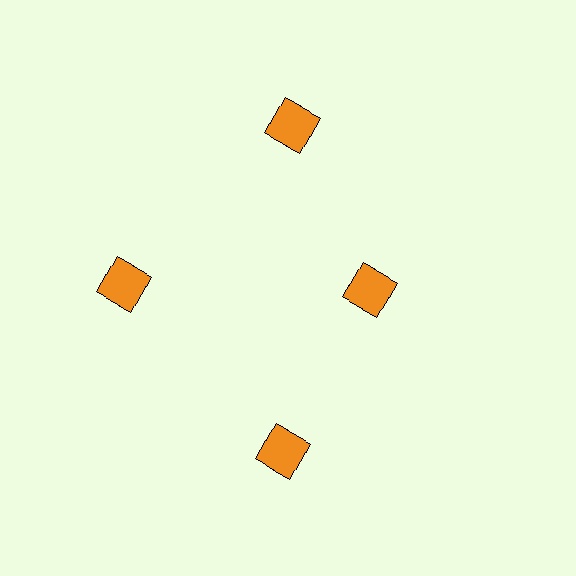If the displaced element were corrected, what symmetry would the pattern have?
It would have 4-fold rotational symmetry — the pattern would map onto itself every 90 degrees.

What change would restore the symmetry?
The symmetry would be restored by moving it outward, back onto the ring so that all 4 squares sit at equal angles and equal distance from the center.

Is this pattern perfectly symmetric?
No. The 4 orange squares are arranged in a ring, but one element near the 3 o'clock position is pulled inward toward the center, breaking the 4-fold rotational symmetry.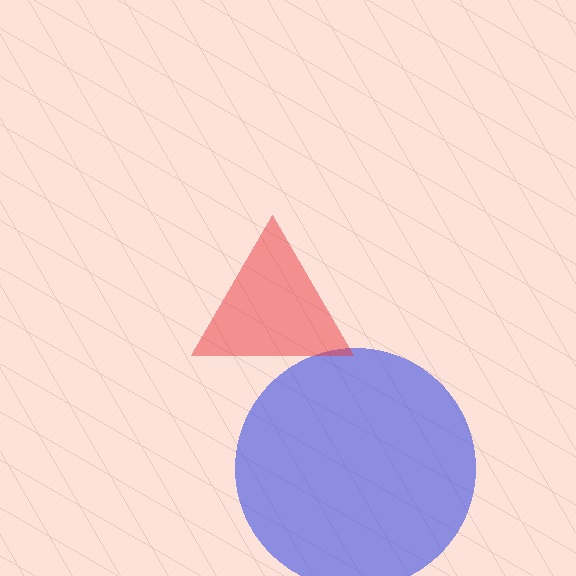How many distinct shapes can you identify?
There are 2 distinct shapes: a blue circle, a red triangle.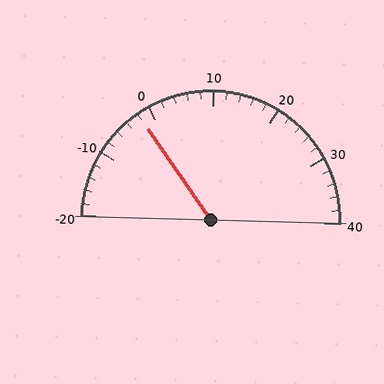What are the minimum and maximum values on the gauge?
The gauge ranges from -20 to 40.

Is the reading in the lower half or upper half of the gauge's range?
The reading is in the lower half of the range (-20 to 40).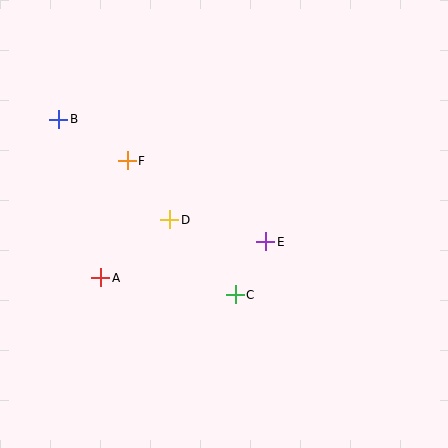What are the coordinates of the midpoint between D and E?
The midpoint between D and E is at (218, 231).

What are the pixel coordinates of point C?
Point C is at (235, 295).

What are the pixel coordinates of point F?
Point F is at (127, 161).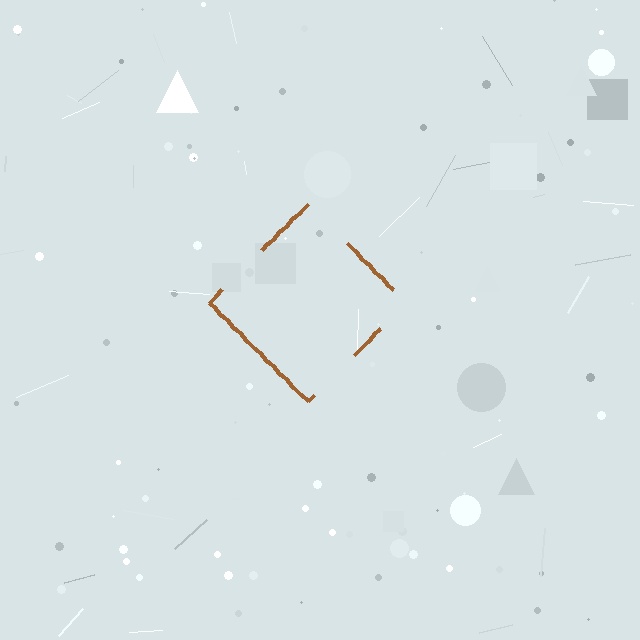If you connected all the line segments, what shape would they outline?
They would outline a diamond.